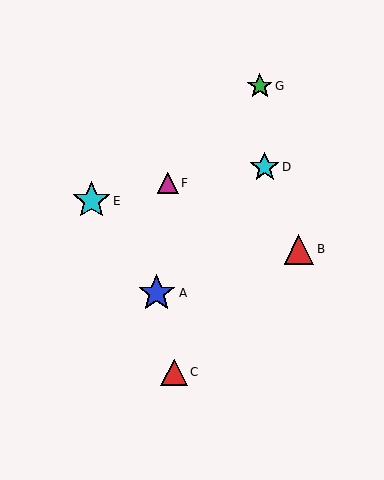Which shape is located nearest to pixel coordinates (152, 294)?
The blue star (labeled A) at (157, 293) is nearest to that location.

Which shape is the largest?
The cyan star (labeled E) is the largest.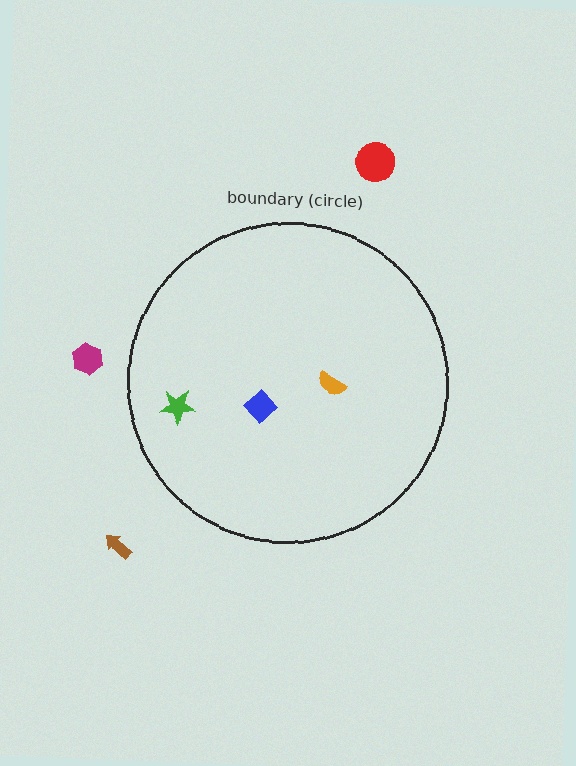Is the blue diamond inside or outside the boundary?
Inside.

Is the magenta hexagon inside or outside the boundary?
Outside.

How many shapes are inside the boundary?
3 inside, 3 outside.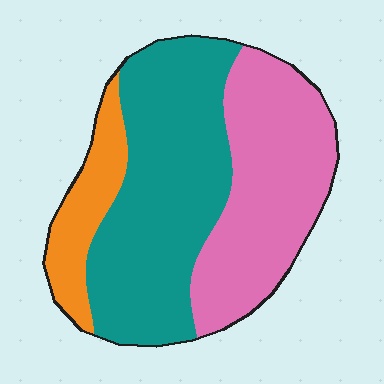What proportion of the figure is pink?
Pink takes up between a quarter and a half of the figure.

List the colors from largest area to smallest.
From largest to smallest: teal, pink, orange.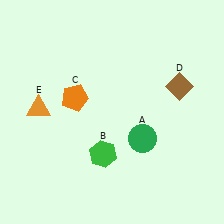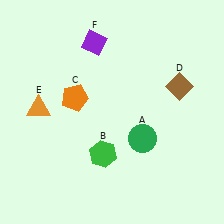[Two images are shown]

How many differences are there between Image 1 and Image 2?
There is 1 difference between the two images.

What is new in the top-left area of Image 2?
A purple diamond (F) was added in the top-left area of Image 2.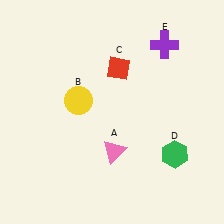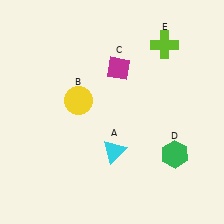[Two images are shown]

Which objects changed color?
A changed from pink to cyan. C changed from red to magenta. E changed from purple to lime.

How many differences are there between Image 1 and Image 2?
There are 3 differences between the two images.